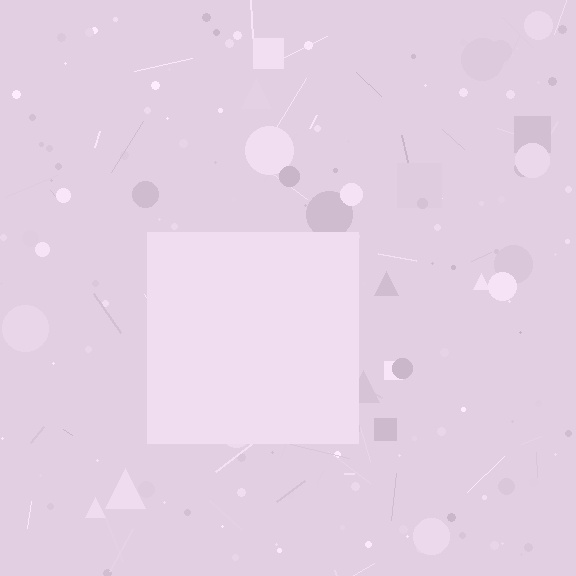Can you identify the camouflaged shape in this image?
The camouflaged shape is a square.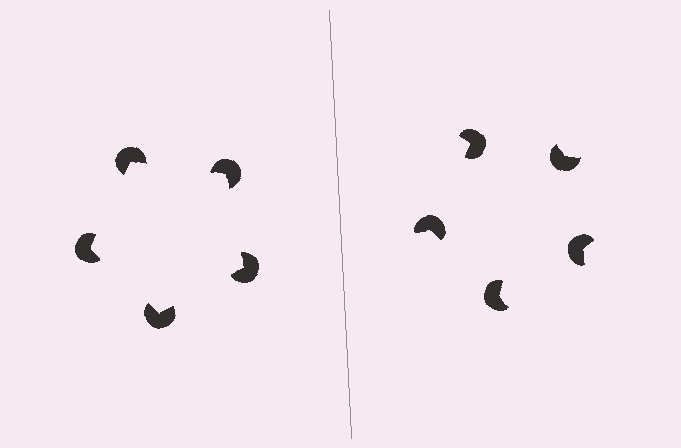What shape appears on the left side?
An illusory pentagon.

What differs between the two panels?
The pac-man discs are positioned identically on both sides; only the wedge orientations differ. On the left they align to a pentagon; on the right they are misaligned.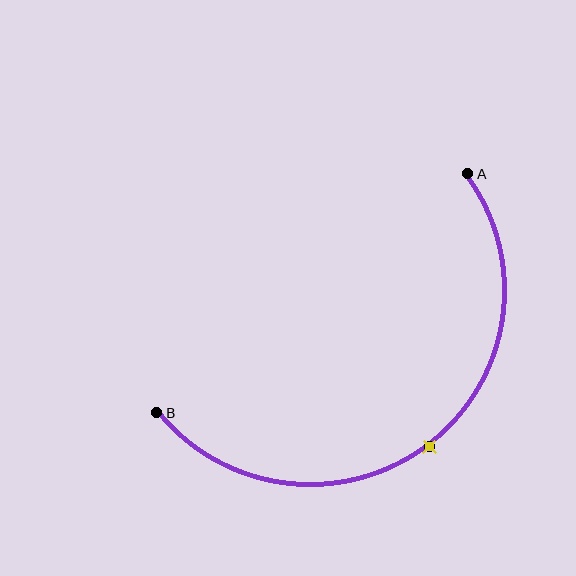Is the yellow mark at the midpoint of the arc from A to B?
Yes. The yellow mark lies on the arc at equal arc-length from both A and B — it is the arc midpoint.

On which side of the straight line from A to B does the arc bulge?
The arc bulges below and to the right of the straight line connecting A and B.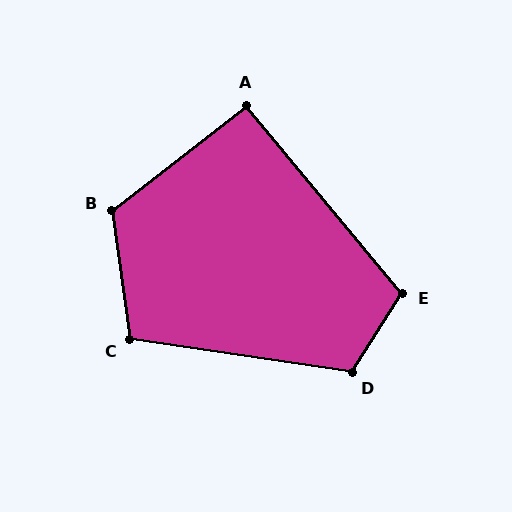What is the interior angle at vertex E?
Approximately 108 degrees (obtuse).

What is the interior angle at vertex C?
Approximately 106 degrees (obtuse).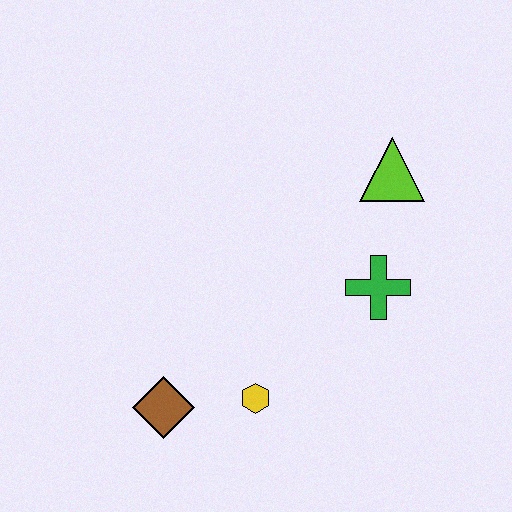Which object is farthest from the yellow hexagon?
The lime triangle is farthest from the yellow hexagon.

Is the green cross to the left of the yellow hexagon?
No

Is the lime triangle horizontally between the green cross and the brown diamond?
No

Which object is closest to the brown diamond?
The yellow hexagon is closest to the brown diamond.